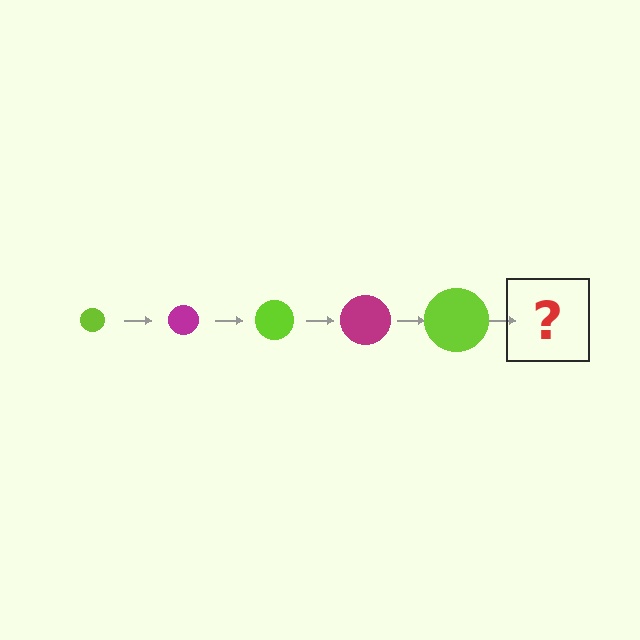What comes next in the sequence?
The next element should be a magenta circle, larger than the previous one.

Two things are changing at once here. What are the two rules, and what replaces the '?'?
The two rules are that the circle grows larger each step and the color cycles through lime and magenta. The '?' should be a magenta circle, larger than the previous one.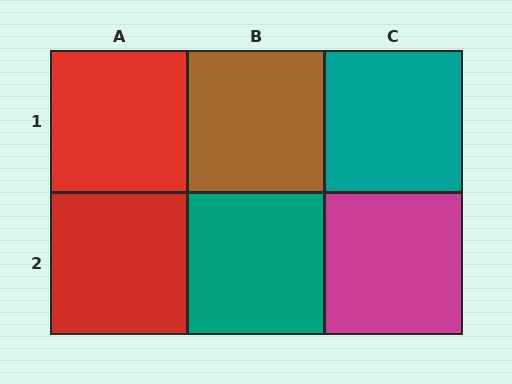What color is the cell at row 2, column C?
Magenta.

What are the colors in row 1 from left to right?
Red, brown, teal.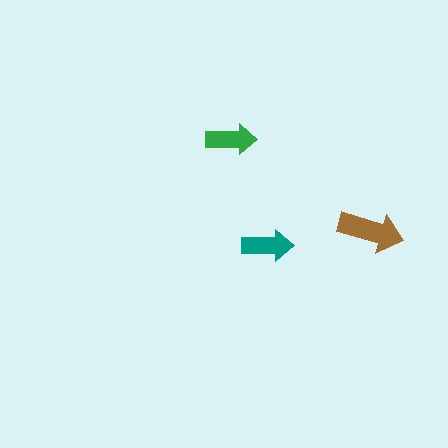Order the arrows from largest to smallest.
the brown one, the teal one, the green one.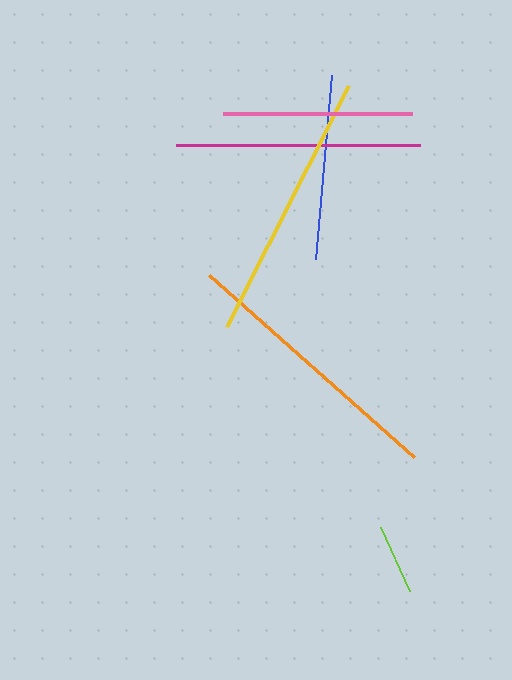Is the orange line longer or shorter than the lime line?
The orange line is longer than the lime line.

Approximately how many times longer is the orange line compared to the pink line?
The orange line is approximately 1.5 times the length of the pink line.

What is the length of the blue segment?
The blue segment is approximately 185 pixels long.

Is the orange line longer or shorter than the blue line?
The orange line is longer than the blue line.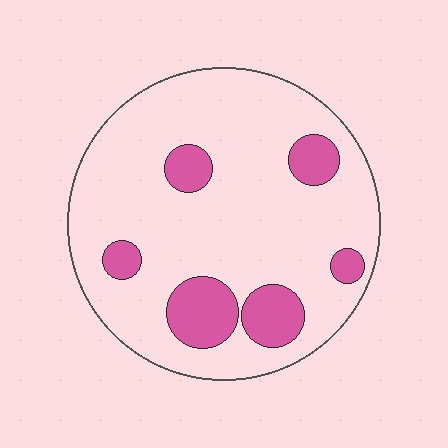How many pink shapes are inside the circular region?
6.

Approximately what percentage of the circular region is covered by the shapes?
Approximately 20%.